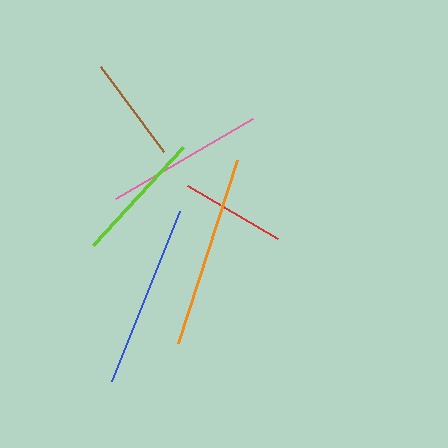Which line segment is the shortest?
The red line is the shortest at approximately 104 pixels.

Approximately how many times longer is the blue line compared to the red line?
The blue line is approximately 1.8 times the length of the red line.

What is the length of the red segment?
The red segment is approximately 104 pixels long.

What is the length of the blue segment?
The blue segment is approximately 184 pixels long.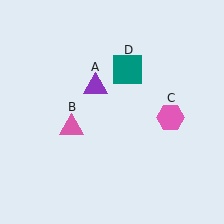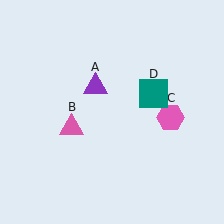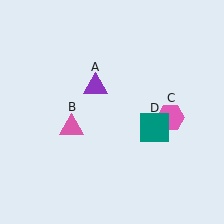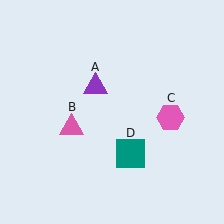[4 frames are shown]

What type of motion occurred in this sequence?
The teal square (object D) rotated clockwise around the center of the scene.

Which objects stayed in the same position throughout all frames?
Purple triangle (object A) and pink triangle (object B) and pink hexagon (object C) remained stationary.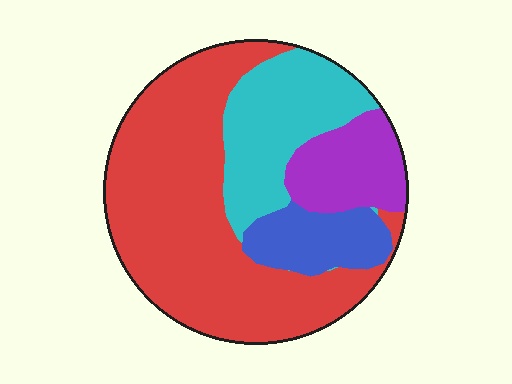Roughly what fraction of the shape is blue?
Blue takes up less than a sixth of the shape.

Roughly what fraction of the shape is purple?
Purple takes up about one eighth (1/8) of the shape.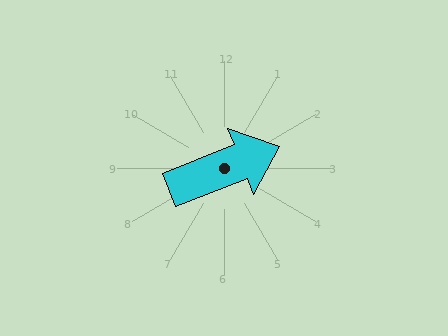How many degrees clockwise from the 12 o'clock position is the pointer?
Approximately 69 degrees.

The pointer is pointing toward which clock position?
Roughly 2 o'clock.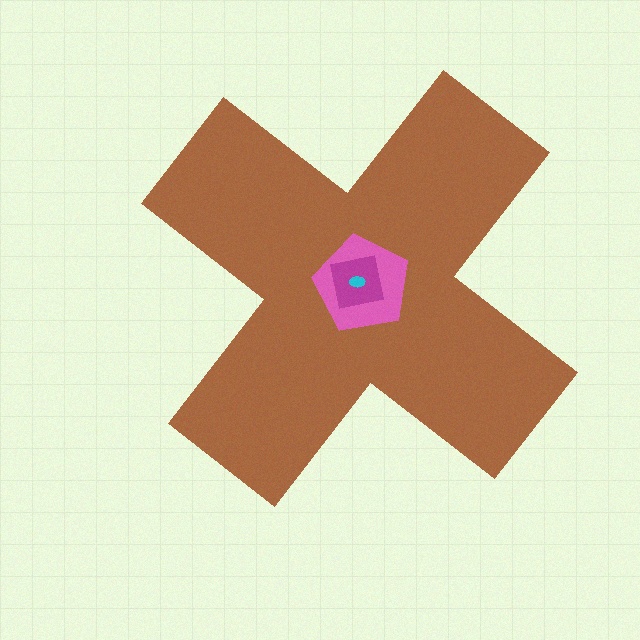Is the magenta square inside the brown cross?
Yes.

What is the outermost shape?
The brown cross.